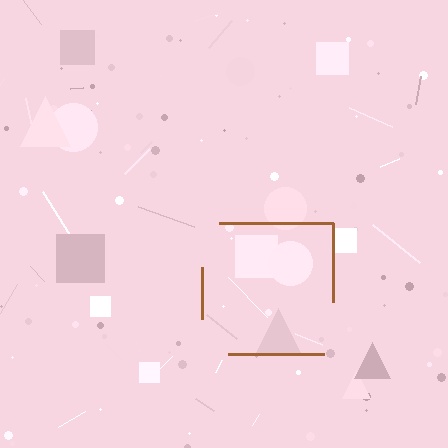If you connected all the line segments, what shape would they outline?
They would outline a square.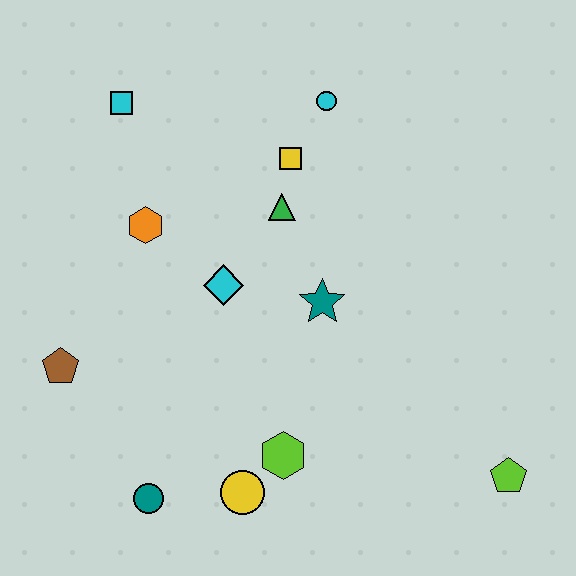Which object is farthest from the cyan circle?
The teal circle is farthest from the cyan circle.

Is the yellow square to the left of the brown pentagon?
No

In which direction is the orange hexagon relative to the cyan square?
The orange hexagon is below the cyan square.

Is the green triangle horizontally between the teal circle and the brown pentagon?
No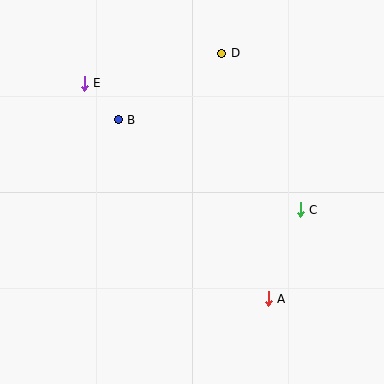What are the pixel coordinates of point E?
Point E is at (84, 84).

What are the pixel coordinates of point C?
Point C is at (300, 210).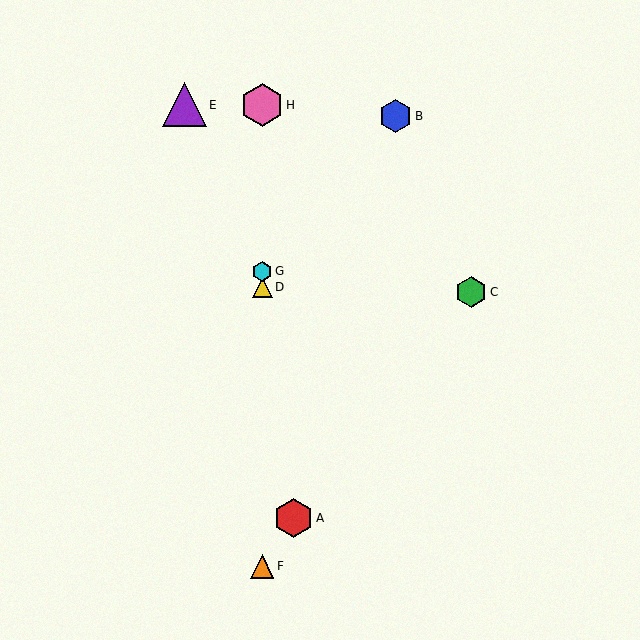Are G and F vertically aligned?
Yes, both are at x≈262.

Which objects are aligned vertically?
Objects D, F, G, H are aligned vertically.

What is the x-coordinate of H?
Object H is at x≈262.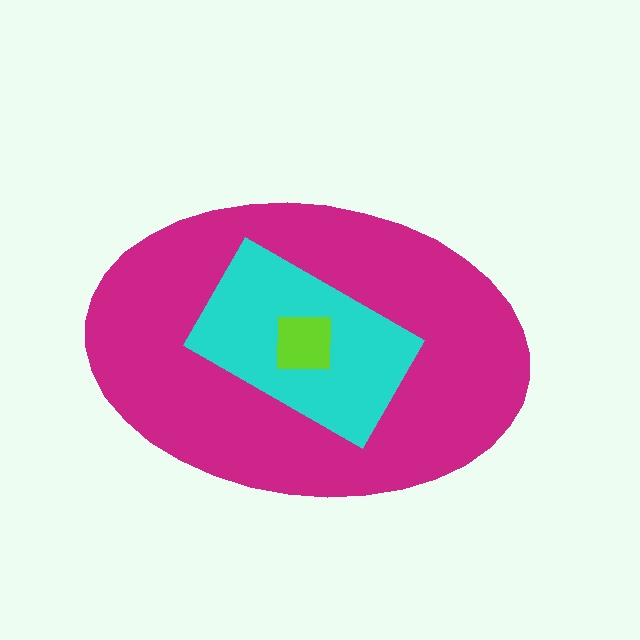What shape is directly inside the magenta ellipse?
The cyan rectangle.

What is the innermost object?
The lime square.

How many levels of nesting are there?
3.